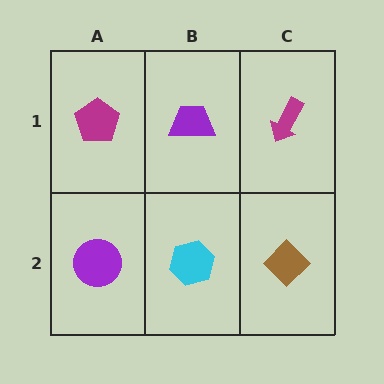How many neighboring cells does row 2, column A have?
2.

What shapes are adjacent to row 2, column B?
A purple trapezoid (row 1, column B), a purple circle (row 2, column A), a brown diamond (row 2, column C).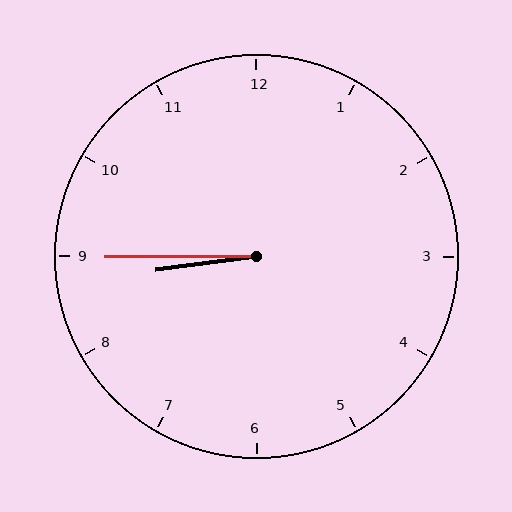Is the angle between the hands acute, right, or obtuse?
It is acute.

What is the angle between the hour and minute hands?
Approximately 8 degrees.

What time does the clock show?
8:45.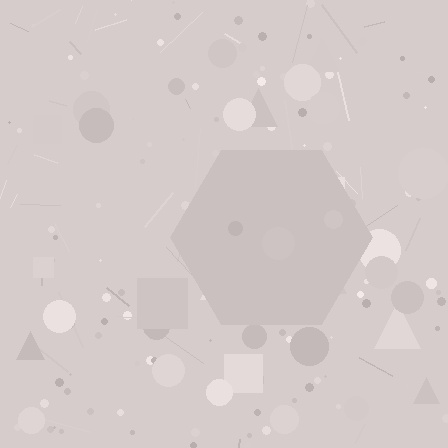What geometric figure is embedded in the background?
A hexagon is embedded in the background.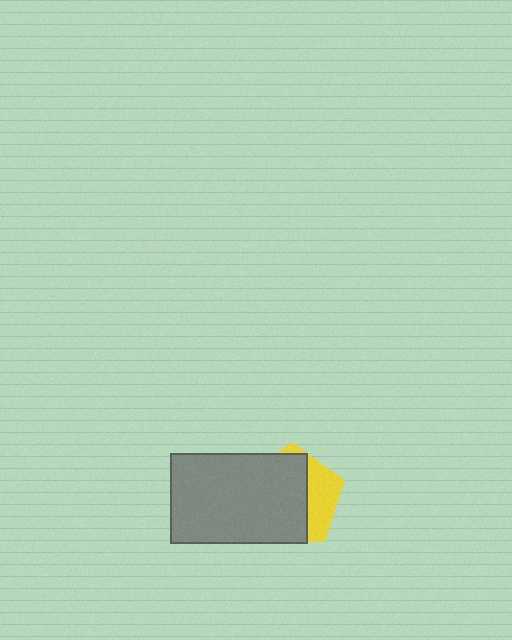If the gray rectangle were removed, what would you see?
You would see the complete yellow pentagon.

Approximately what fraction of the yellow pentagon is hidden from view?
Roughly 67% of the yellow pentagon is hidden behind the gray rectangle.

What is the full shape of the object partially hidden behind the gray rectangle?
The partially hidden object is a yellow pentagon.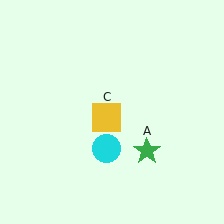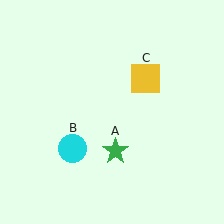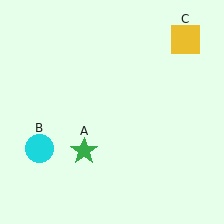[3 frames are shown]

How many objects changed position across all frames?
3 objects changed position: green star (object A), cyan circle (object B), yellow square (object C).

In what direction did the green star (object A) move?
The green star (object A) moved left.